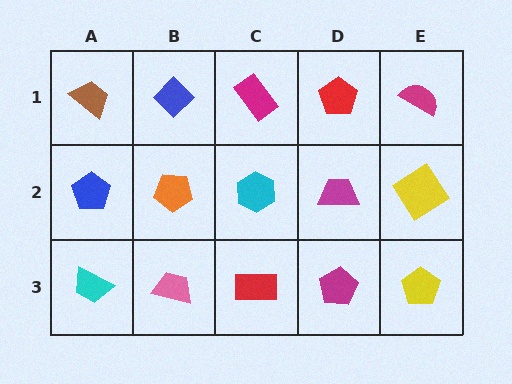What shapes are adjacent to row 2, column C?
A magenta rectangle (row 1, column C), a red rectangle (row 3, column C), an orange pentagon (row 2, column B), a magenta trapezoid (row 2, column D).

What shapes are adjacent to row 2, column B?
A blue diamond (row 1, column B), a pink trapezoid (row 3, column B), a blue pentagon (row 2, column A), a cyan hexagon (row 2, column C).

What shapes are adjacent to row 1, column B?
An orange pentagon (row 2, column B), a brown trapezoid (row 1, column A), a magenta rectangle (row 1, column C).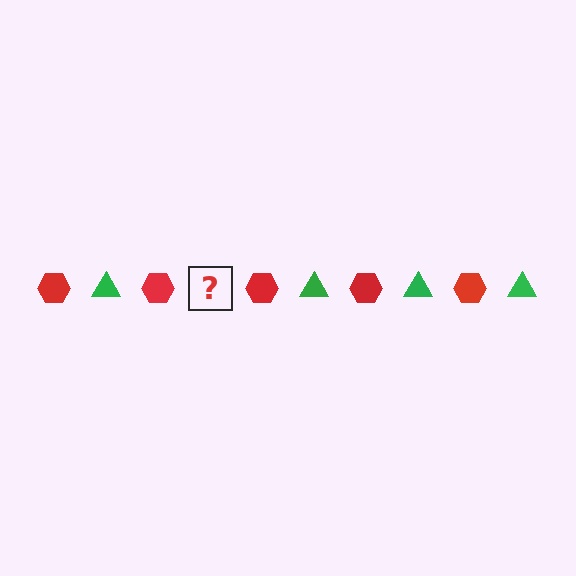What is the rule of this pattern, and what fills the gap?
The rule is that the pattern alternates between red hexagon and green triangle. The gap should be filled with a green triangle.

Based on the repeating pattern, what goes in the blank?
The blank should be a green triangle.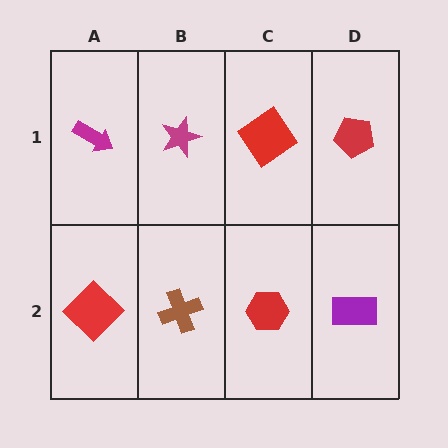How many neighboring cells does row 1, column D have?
2.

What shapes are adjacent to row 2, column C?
A red diamond (row 1, column C), a brown cross (row 2, column B), a purple rectangle (row 2, column D).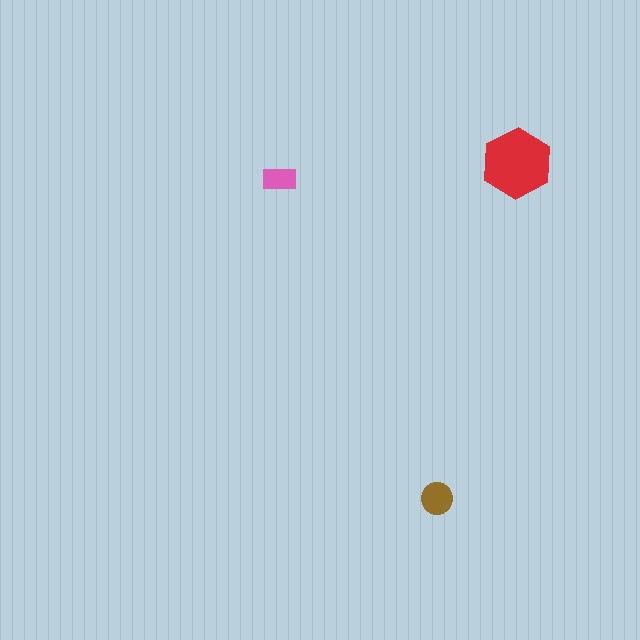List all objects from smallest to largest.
The pink rectangle, the brown circle, the red hexagon.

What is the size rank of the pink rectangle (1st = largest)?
3rd.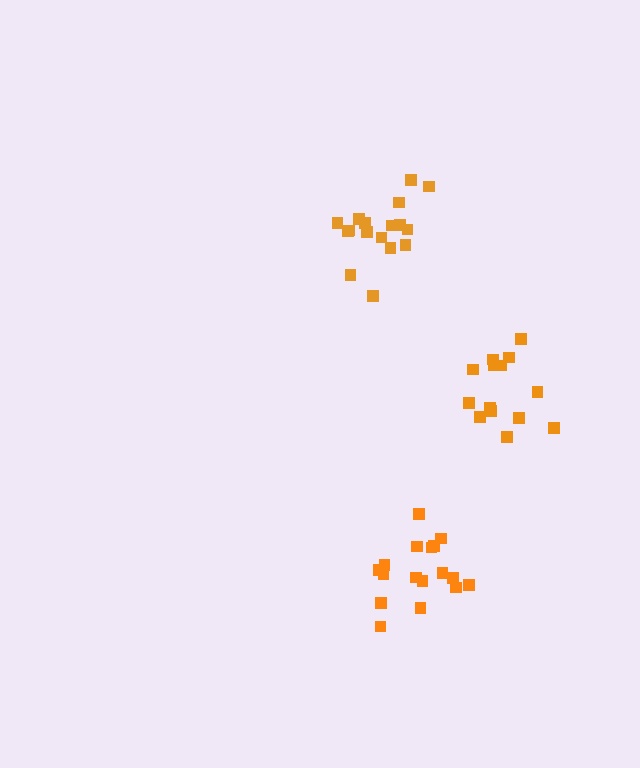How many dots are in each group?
Group 1: 14 dots, Group 2: 17 dots, Group 3: 17 dots (48 total).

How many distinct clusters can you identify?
There are 3 distinct clusters.